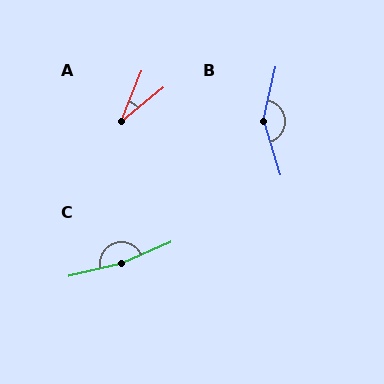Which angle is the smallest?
A, at approximately 29 degrees.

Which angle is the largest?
C, at approximately 169 degrees.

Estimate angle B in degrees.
Approximately 149 degrees.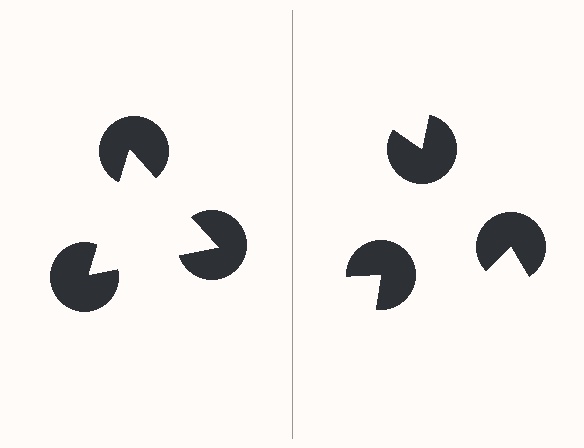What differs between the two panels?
The pac-man discs are positioned identically on both sides; only the wedge orientations differ. On the left they align to a triangle; on the right they are misaligned.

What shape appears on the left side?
An illusory triangle.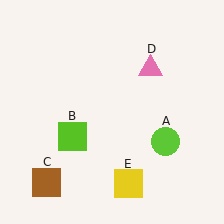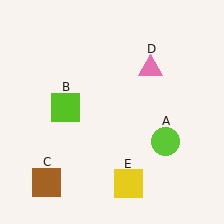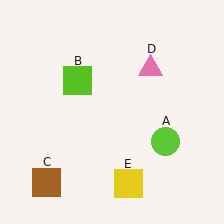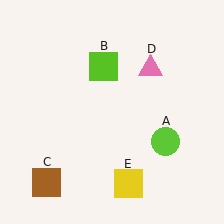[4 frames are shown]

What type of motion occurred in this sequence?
The lime square (object B) rotated clockwise around the center of the scene.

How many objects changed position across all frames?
1 object changed position: lime square (object B).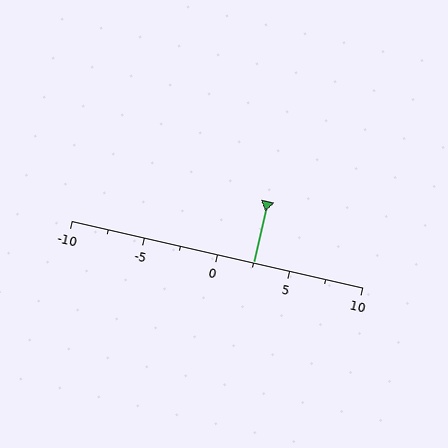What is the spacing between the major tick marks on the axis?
The major ticks are spaced 5 apart.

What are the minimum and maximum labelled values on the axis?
The axis runs from -10 to 10.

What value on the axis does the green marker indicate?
The marker indicates approximately 2.5.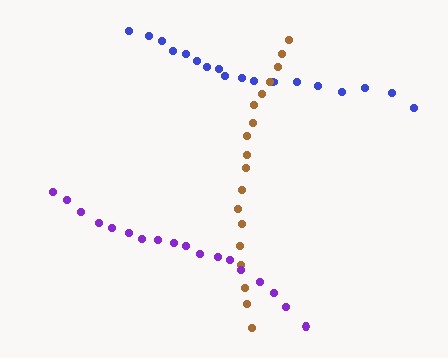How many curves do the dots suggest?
There are 3 distinct paths.